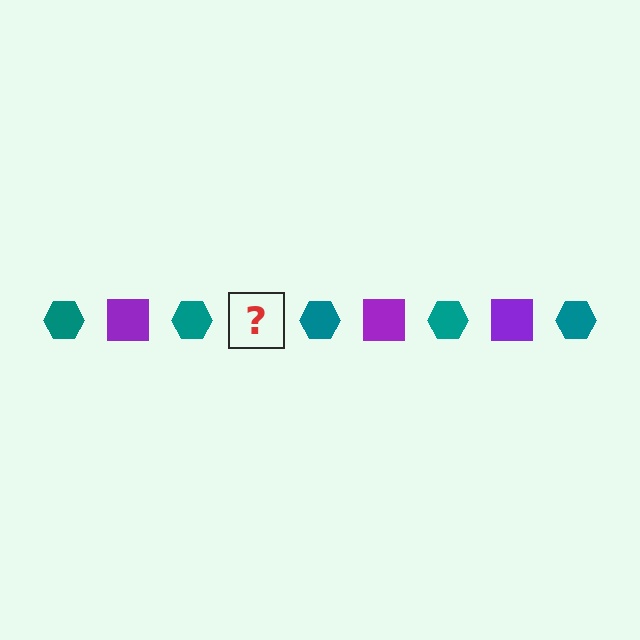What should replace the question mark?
The question mark should be replaced with a purple square.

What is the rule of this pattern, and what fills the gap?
The rule is that the pattern alternates between teal hexagon and purple square. The gap should be filled with a purple square.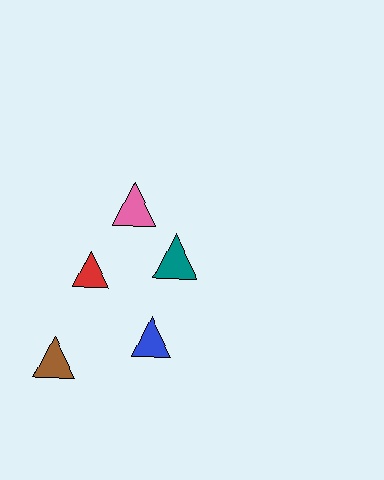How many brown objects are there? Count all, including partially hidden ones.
There is 1 brown object.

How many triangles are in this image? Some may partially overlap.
There are 5 triangles.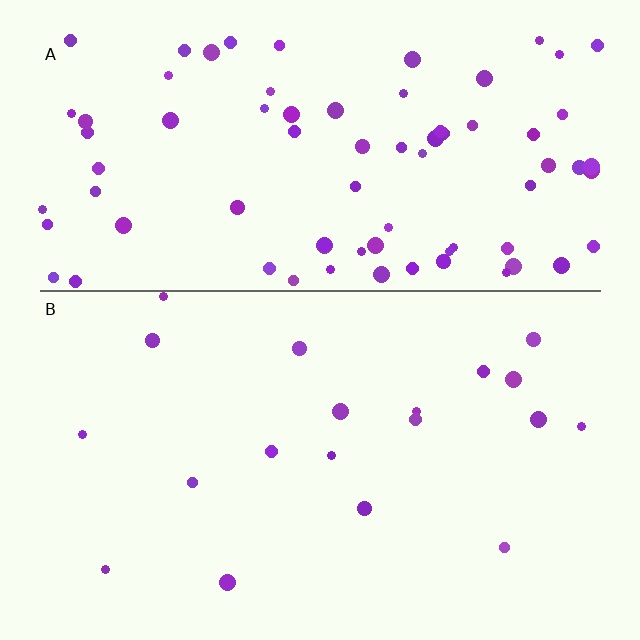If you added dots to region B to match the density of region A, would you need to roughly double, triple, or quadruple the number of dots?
Approximately quadruple.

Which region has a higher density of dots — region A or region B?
A (the top).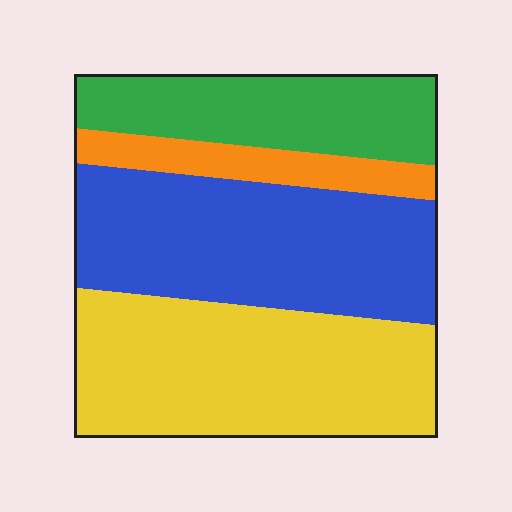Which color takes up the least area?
Orange, at roughly 10%.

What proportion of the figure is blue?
Blue covers about 35% of the figure.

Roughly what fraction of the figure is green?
Green covers roughly 20% of the figure.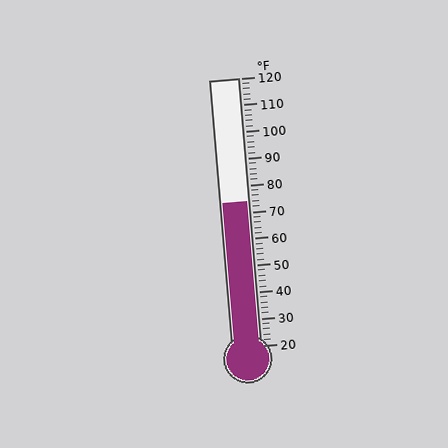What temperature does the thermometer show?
The thermometer shows approximately 74°F.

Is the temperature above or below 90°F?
The temperature is below 90°F.